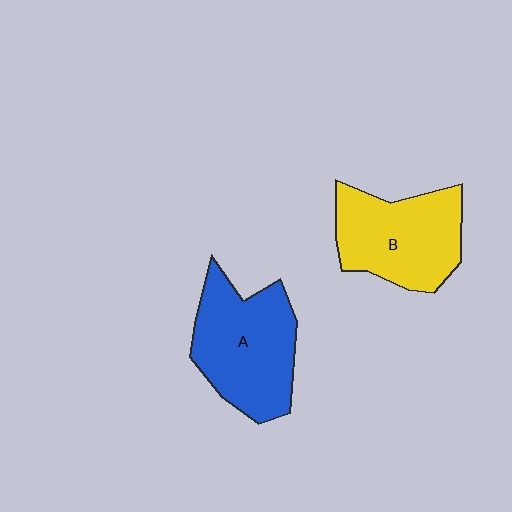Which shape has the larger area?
Shape A (blue).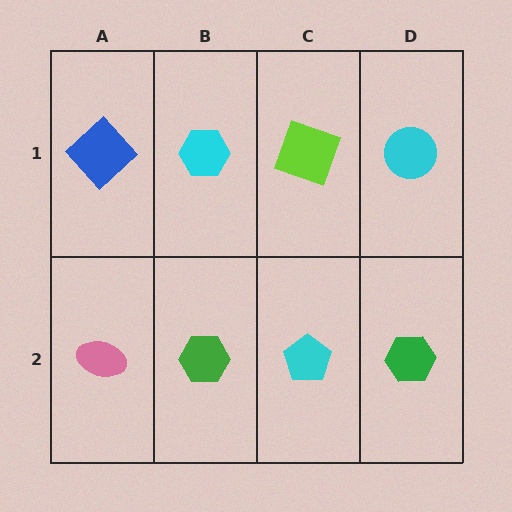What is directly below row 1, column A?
A pink ellipse.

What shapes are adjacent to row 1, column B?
A green hexagon (row 2, column B), a blue diamond (row 1, column A), a lime square (row 1, column C).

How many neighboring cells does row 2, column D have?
2.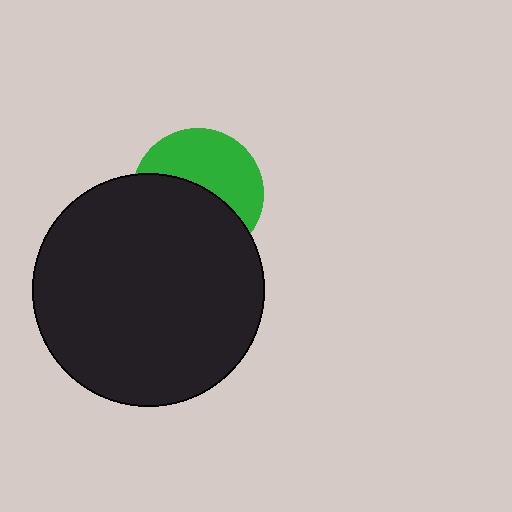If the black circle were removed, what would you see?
You would see the complete green circle.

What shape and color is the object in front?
The object in front is a black circle.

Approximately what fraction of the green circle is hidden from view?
Roughly 52% of the green circle is hidden behind the black circle.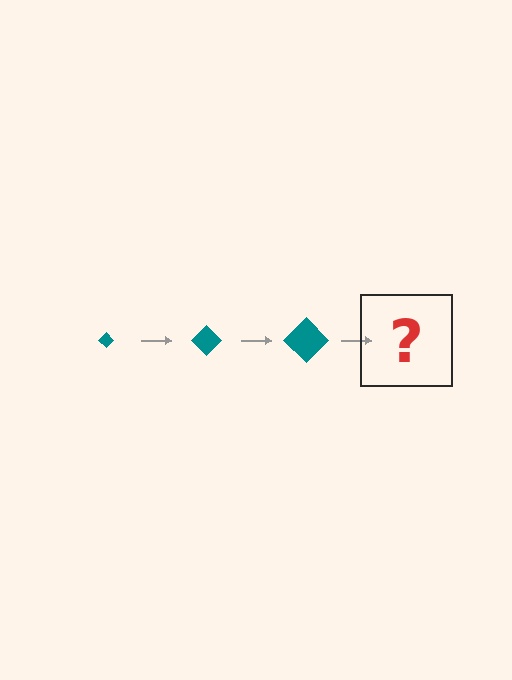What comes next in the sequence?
The next element should be a teal diamond, larger than the previous one.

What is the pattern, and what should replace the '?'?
The pattern is that the diamond gets progressively larger each step. The '?' should be a teal diamond, larger than the previous one.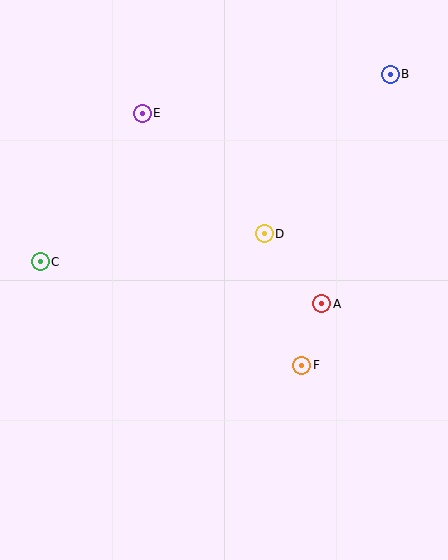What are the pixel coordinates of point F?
Point F is at (302, 365).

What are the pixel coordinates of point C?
Point C is at (40, 262).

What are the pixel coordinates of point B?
Point B is at (390, 74).